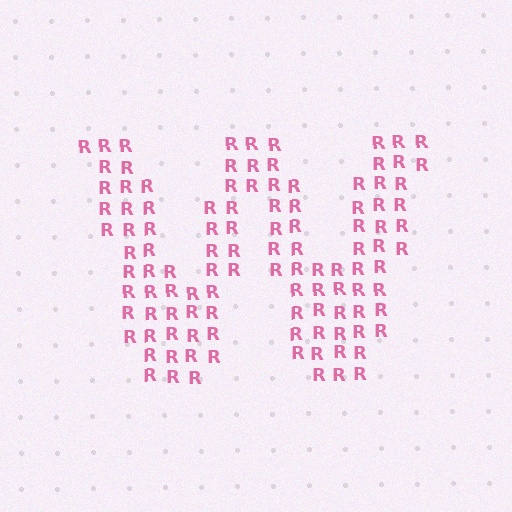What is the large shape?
The large shape is the letter W.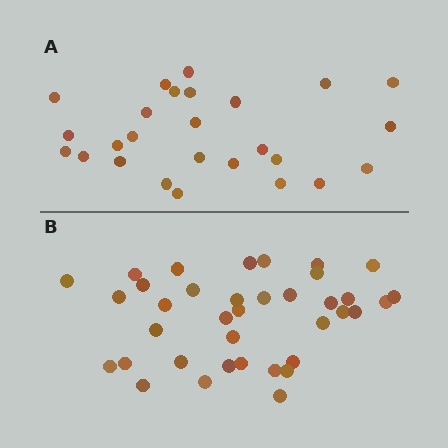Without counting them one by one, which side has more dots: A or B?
Region B (the bottom region) has more dots.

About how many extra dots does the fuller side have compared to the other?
Region B has roughly 12 or so more dots than region A.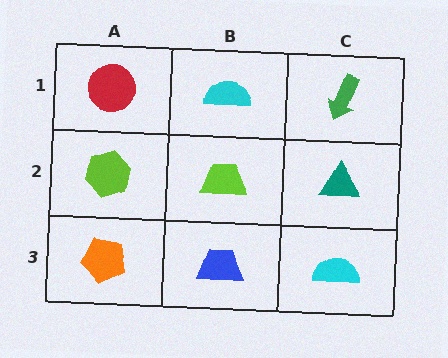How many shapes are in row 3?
3 shapes.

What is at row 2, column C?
A teal triangle.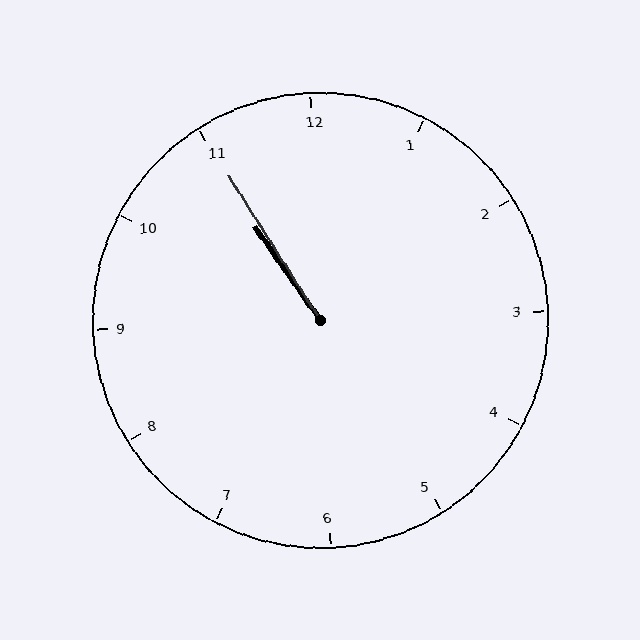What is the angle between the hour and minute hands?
Approximately 2 degrees.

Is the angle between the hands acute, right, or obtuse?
It is acute.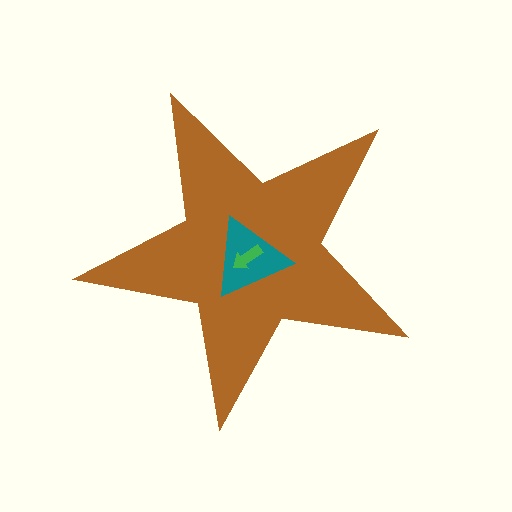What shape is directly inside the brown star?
The teal triangle.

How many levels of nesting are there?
3.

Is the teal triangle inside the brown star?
Yes.